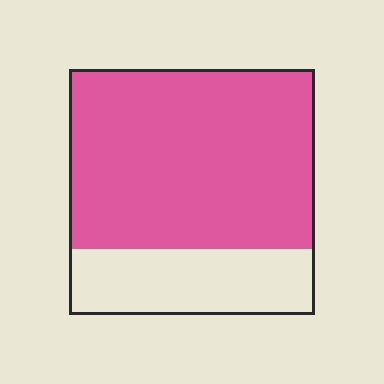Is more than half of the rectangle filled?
Yes.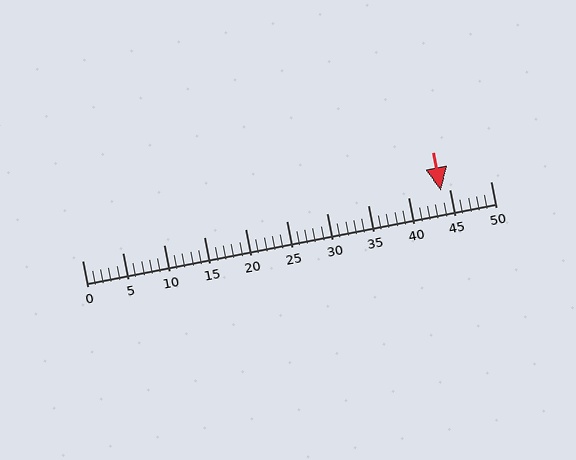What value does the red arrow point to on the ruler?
The red arrow points to approximately 44.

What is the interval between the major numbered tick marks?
The major tick marks are spaced 5 units apart.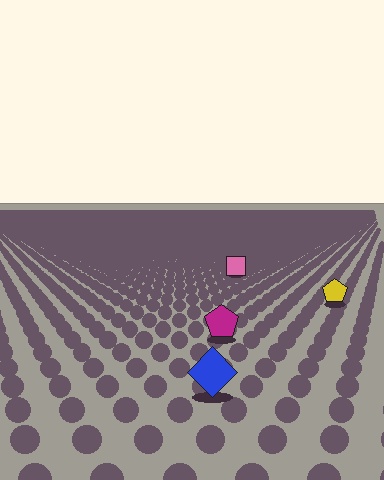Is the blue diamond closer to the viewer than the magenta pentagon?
Yes. The blue diamond is closer — you can tell from the texture gradient: the ground texture is coarser near it.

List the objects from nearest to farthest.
From nearest to farthest: the blue diamond, the magenta pentagon, the yellow pentagon, the pink square.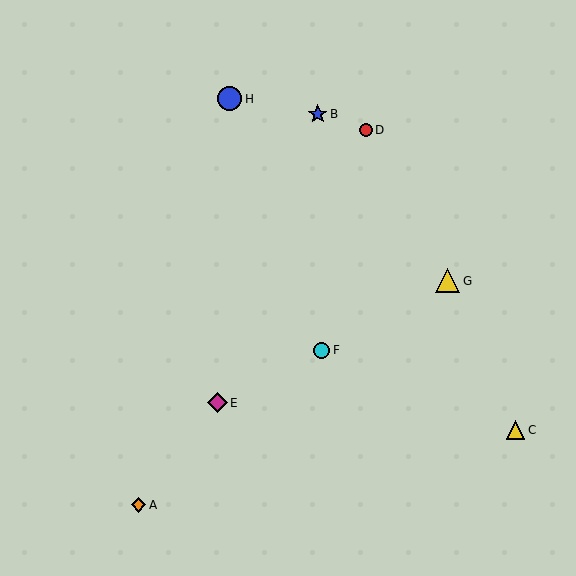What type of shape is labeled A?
Shape A is an orange diamond.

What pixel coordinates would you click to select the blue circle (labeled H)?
Click at (230, 99) to select the blue circle H.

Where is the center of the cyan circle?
The center of the cyan circle is at (322, 350).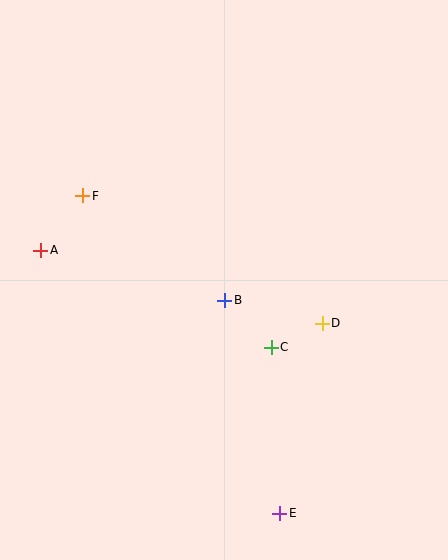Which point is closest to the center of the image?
Point B at (225, 300) is closest to the center.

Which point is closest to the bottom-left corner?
Point E is closest to the bottom-left corner.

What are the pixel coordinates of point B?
Point B is at (225, 300).